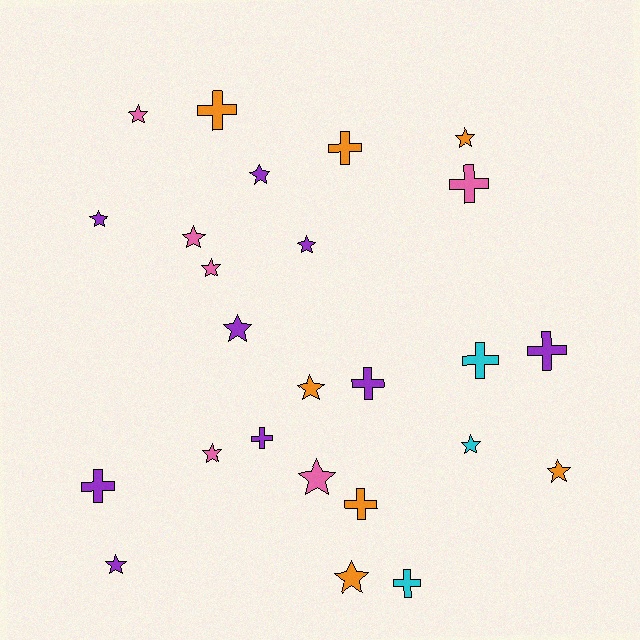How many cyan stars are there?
There is 1 cyan star.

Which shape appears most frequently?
Star, with 15 objects.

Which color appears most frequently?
Purple, with 9 objects.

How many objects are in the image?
There are 25 objects.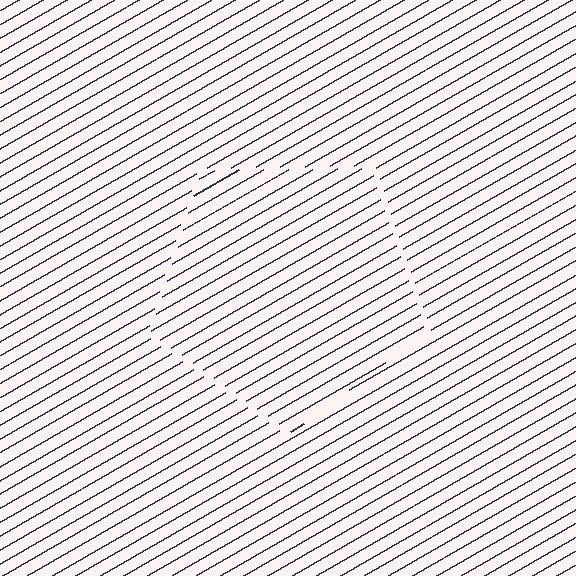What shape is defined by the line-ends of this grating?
An illusory pentagon. The interior of the shape contains the same grating, shifted by half a period — the contour is defined by the phase discontinuity where line-ends from the inner and outer gratings abut.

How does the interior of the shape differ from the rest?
The interior of the shape contains the same grating, shifted by half a period — the contour is defined by the phase discontinuity where line-ends from the inner and outer gratings abut.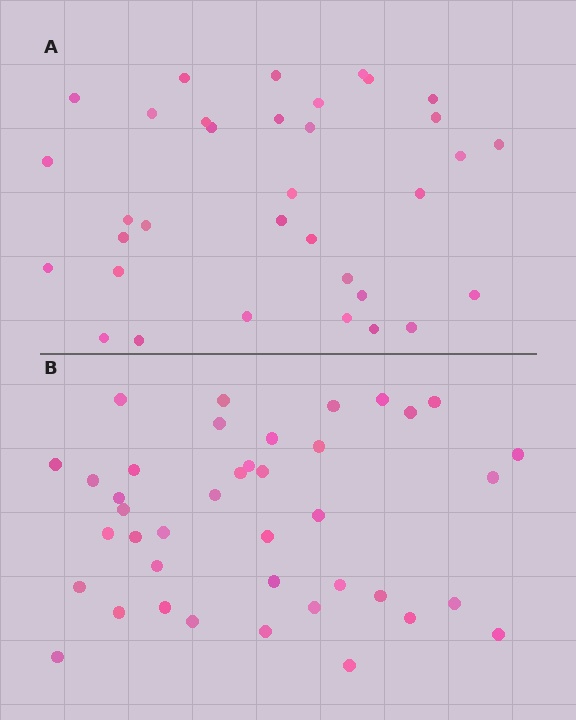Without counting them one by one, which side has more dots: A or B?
Region B (the bottom region) has more dots.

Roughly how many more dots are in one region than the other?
Region B has about 6 more dots than region A.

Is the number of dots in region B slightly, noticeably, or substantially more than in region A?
Region B has only slightly more — the two regions are fairly close. The ratio is roughly 1.2 to 1.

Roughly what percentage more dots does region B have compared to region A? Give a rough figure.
About 20% more.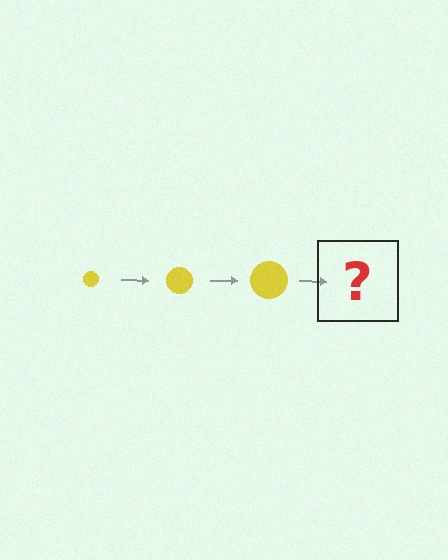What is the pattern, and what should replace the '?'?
The pattern is that the circle gets progressively larger each step. The '?' should be a yellow circle, larger than the previous one.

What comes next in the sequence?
The next element should be a yellow circle, larger than the previous one.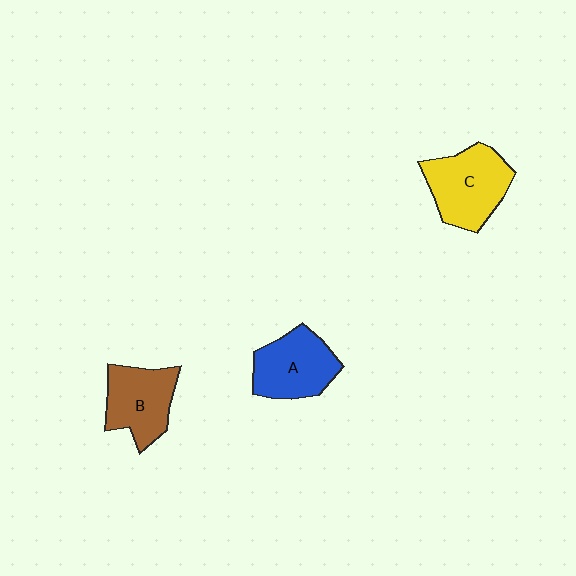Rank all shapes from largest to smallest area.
From largest to smallest: C (yellow), A (blue), B (brown).